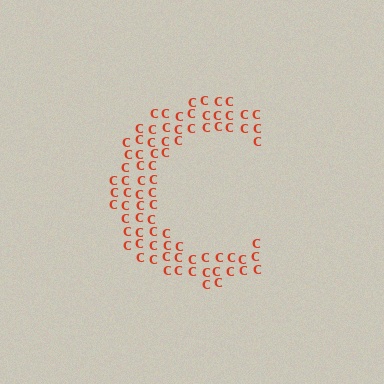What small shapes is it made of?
It is made of small letter C's.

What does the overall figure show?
The overall figure shows the letter C.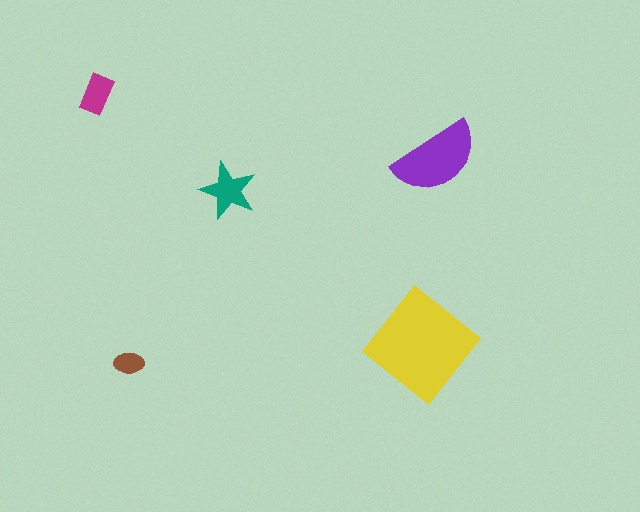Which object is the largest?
The yellow diamond.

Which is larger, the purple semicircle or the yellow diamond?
The yellow diamond.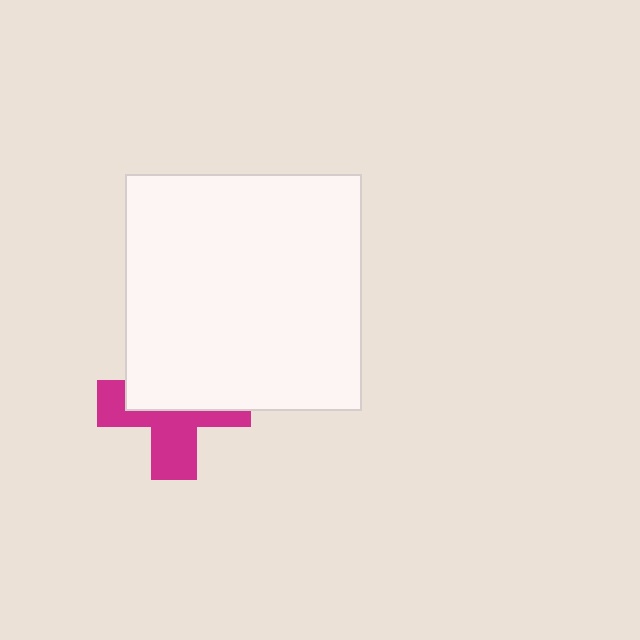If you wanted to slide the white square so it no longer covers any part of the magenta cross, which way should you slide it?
Slide it up — that is the most direct way to separate the two shapes.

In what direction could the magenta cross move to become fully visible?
The magenta cross could move down. That would shift it out from behind the white square entirely.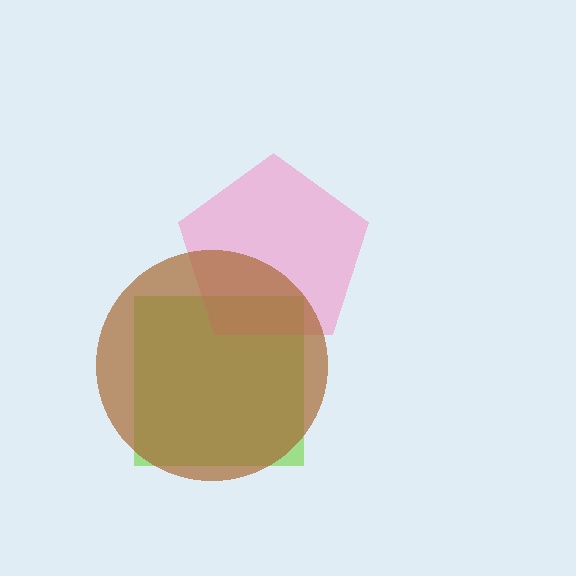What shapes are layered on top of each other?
The layered shapes are: a lime square, a pink pentagon, a brown circle.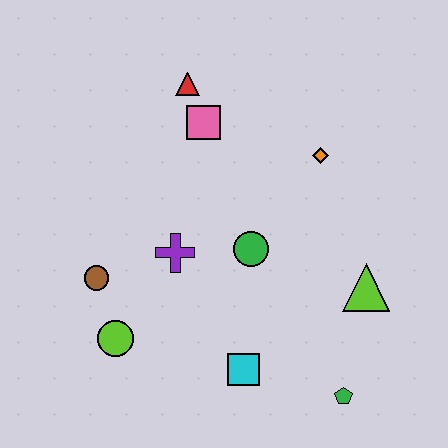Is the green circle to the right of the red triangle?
Yes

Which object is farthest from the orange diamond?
The lime circle is farthest from the orange diamond.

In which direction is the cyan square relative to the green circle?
The cyan square is below the green circle.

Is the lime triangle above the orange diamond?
No